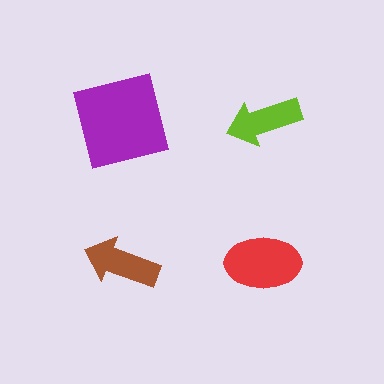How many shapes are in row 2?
2 shapes.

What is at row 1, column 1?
A purple square.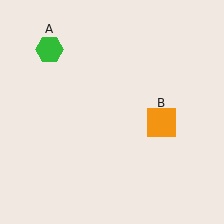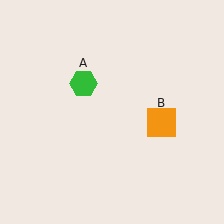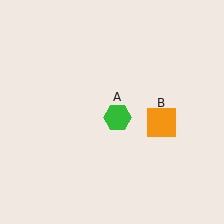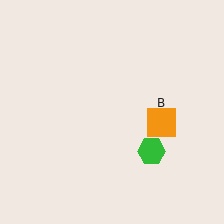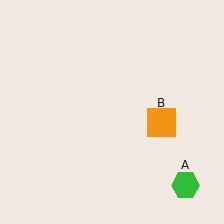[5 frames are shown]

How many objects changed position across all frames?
1 object changed position: green hexagon (object A).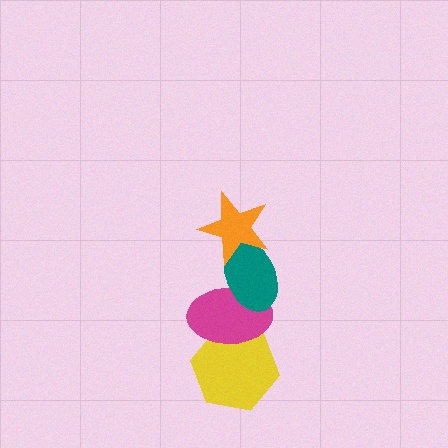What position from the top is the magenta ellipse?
The magenta ellipse is 3rd from the top.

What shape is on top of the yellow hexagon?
The magenta ellipse is on top of the yellow hexagon.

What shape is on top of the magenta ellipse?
The teal ellipse is on top of the magenta ellipse.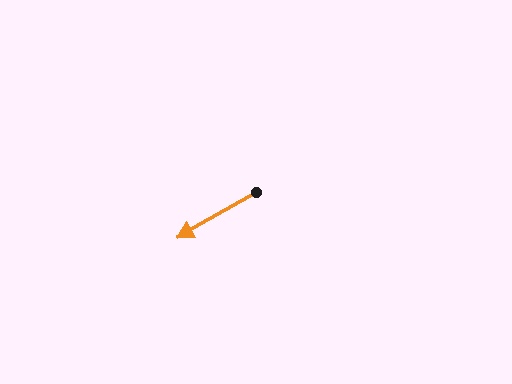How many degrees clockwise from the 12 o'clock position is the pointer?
Approximately 240 degrees.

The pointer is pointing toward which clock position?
Roughly 8 o'clock.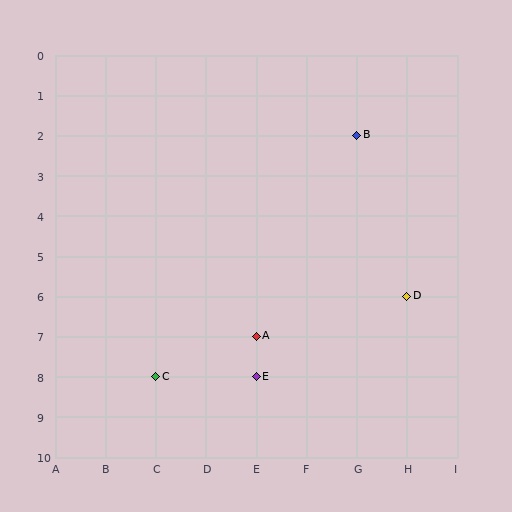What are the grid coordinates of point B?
Point B is at grid coordinates (G, 2).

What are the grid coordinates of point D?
Point D is at grid coordinates (H, 6).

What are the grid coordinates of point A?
Point A is at grid coordinates (E, 7).